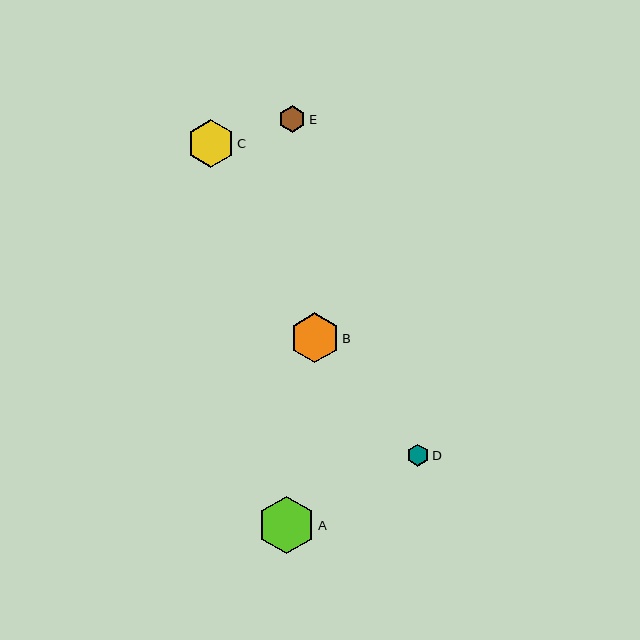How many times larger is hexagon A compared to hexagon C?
Hexagon A is approximately 1.2 times the size of hexagon C.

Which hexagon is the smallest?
Hexagon D is the smallest with a size of approximately 22 pixels.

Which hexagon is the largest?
Hexagon A is the largest with a size of approximately 57 pixels.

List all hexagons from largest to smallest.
From largest to smallest: A, B, C, E, D.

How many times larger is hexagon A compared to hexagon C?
Hexagon A is approximately 1.2 times the size of hexagon C.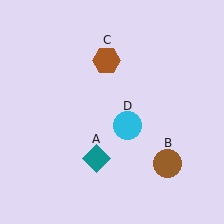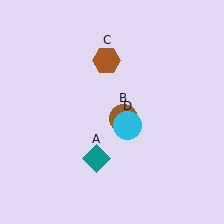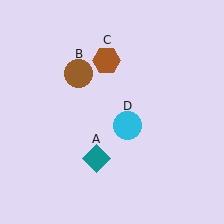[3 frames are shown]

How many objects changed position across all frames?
1 object changed position: brown circle (object B).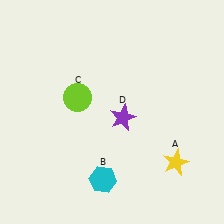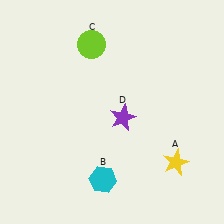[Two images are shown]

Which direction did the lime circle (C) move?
The lime circle (C) moved up.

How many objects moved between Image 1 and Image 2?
1 object moved between the two images.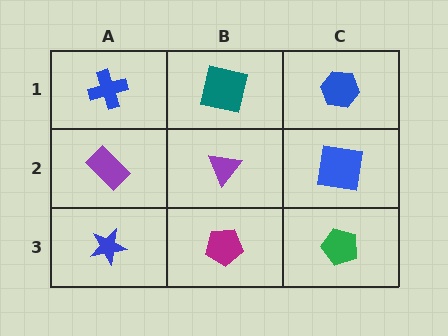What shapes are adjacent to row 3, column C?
A blue square (row 2, column C), a magenta pentagon (row 3, column B).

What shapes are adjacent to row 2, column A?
A blue cross (row 1, column A), a blue star (row 3, column A), a purple triangle (row 2, column B).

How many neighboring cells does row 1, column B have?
3.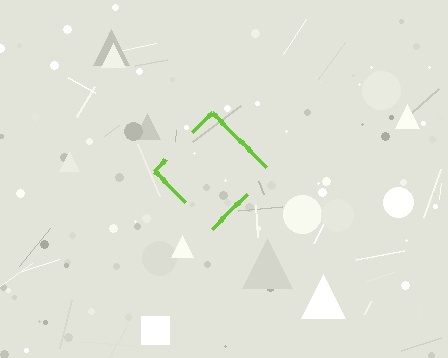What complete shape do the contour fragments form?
The contour fragments form a diamond.